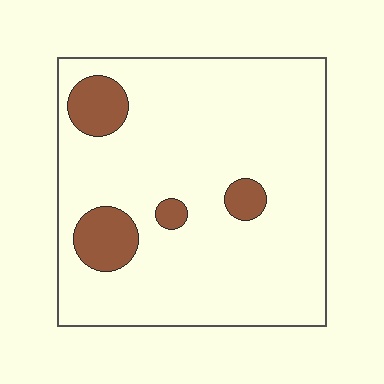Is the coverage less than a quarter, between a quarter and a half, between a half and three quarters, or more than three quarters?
Less than a quarter.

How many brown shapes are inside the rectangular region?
4.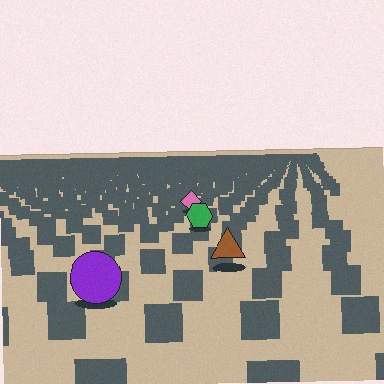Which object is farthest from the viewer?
The pink diamond is farthest from the viewer. It appears smaller and the ground texture around it is denser.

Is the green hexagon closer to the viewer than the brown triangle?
No. The brown triangle is closer — you can tell from the texture gradient: the ground texture is coarser near it.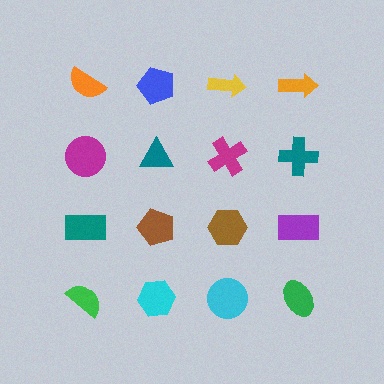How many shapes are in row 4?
4 shapes.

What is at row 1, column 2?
A blue pentagon.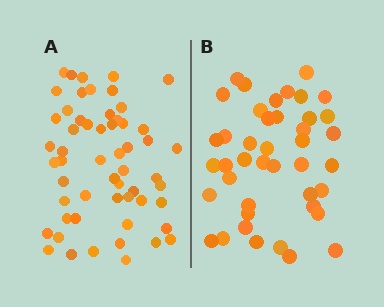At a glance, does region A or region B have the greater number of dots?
Region A (the left region) has more dots.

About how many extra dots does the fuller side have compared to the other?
Region A has approximately 15 more dots than region B.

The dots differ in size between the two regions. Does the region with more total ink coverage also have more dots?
No. Region B has more total ink coverage because its dots are larger, but region A actually contains more individual dots. Total area can be misleading — the number of items is what matters here.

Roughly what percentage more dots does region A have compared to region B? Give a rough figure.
About 35% more.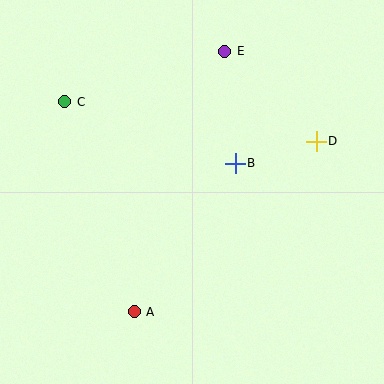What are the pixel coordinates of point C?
Point C is at (65, 102).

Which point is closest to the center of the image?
Point B at (235, 163) is closest to the center.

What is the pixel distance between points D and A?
The distance between D and A is 249 pixels.